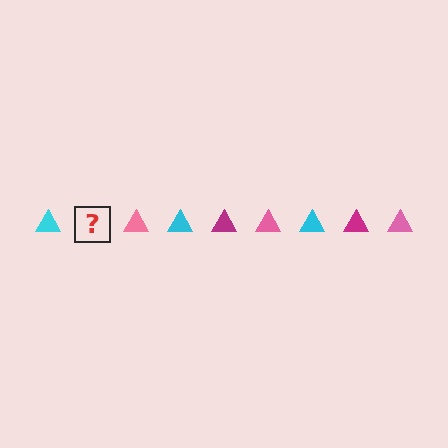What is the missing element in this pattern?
The missing element is a magenta triangle.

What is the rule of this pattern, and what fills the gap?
The rule is that the pattern cycles through cyan, magenta, pink triangles. The gap should be filled with a magenta triangle.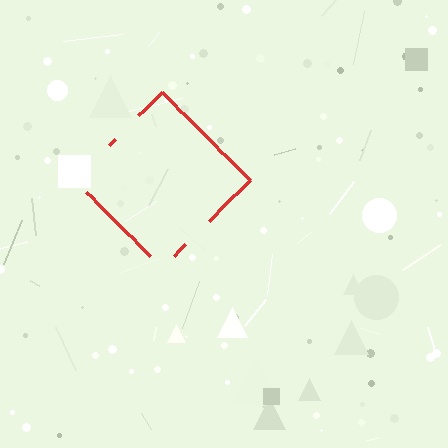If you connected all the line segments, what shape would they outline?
They would outline a diamond.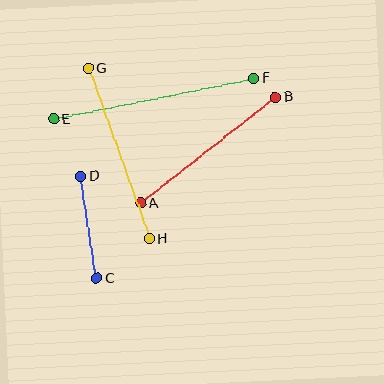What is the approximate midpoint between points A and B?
The midpoint is at approximately (208, 150) pixels.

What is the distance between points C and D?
The distance is approximately 103 pixels.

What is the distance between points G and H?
The distance is approximately 181 pixels.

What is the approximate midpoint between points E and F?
The midpoint is at approximately (154, 99) pixels.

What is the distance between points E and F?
The distance is approximately 203 pixels.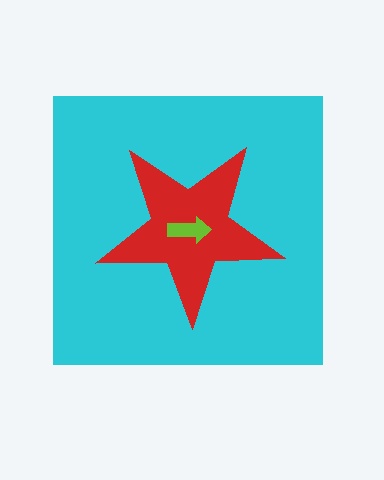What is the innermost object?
The lime arrow.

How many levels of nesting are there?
3.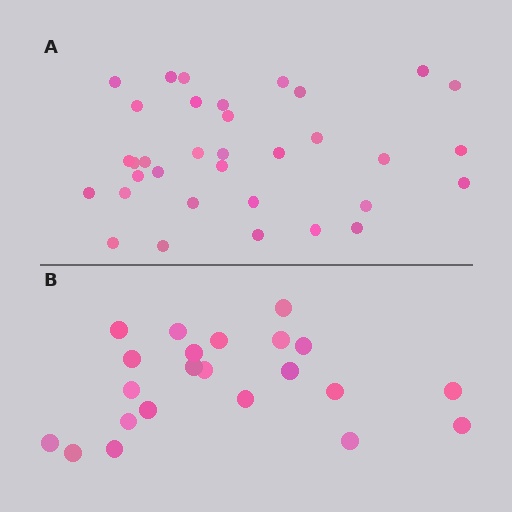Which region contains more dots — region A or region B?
Region A (the top region) has more dots.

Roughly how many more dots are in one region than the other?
Region A has roughly 12 or so more dots than region B.